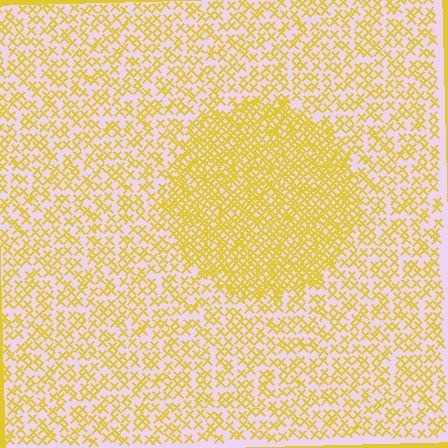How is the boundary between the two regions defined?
The boundary is defined by a change in element density (approximately 2.0x ratio). All elements are the same color, size, and shape.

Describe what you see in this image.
The image contains small yellow elements arranged at two different densities. A circle-shaped region is visible where the elements are more densely packed than the surrounding area.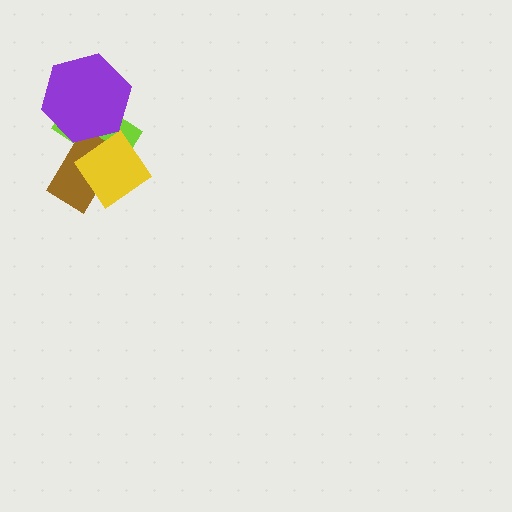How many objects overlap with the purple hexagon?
3 objects overlap with the purple hexagon.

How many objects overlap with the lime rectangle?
3 objects overlap with the lime rectangle.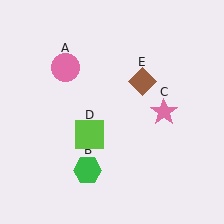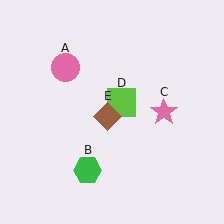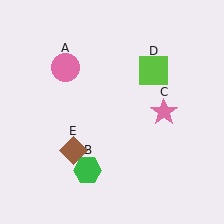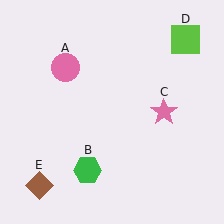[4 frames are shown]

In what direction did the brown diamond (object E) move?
The brown diamond (object E) moved down and to the left.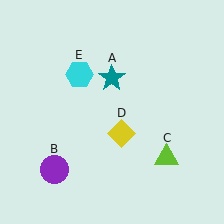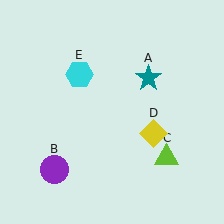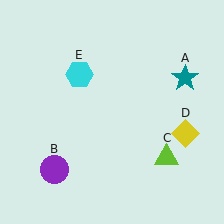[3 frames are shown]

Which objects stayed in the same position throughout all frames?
Purple circle (object B) and lime triangle (object C) and cyan hexagon (object E) remained stationary.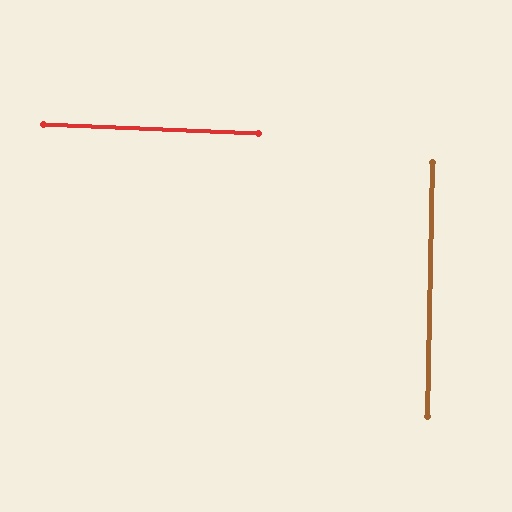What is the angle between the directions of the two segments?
Approximately 89 degrees.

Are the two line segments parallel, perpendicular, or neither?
Perpendicular — they meet at approximately 89°.